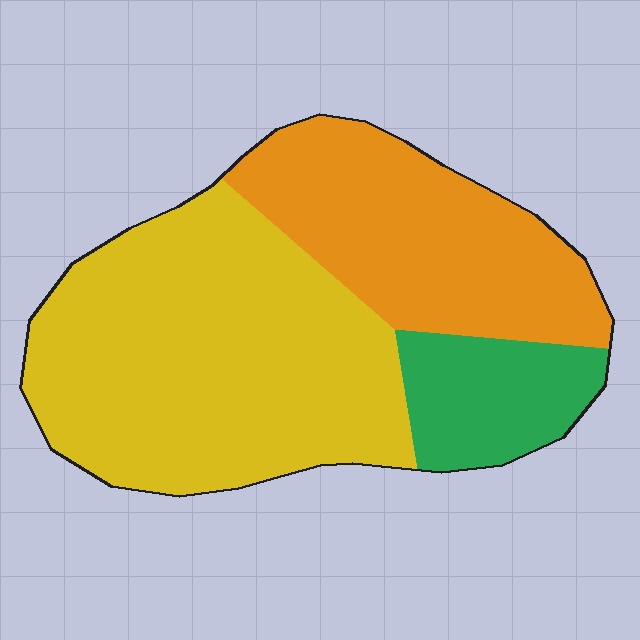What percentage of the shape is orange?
Orange takes up between a sixth and a third of the shape.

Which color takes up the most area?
Yellow, at roughly 55%.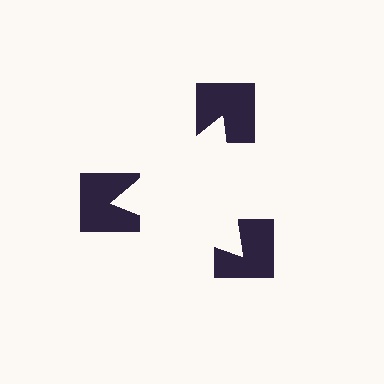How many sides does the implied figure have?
3 sides.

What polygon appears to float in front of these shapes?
An illusory triangle — its edges are inferred from the aligned wedge cuts in the notched squares, not physically drawn.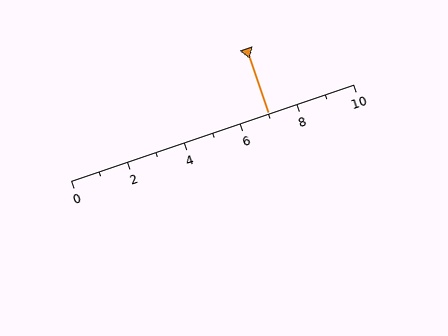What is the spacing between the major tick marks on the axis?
The major ticks are spaced 2 apart.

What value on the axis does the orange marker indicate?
The marker indicates approximately 7.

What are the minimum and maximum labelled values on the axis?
The axis runs from 0 to 10.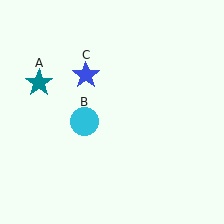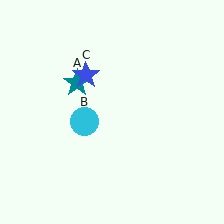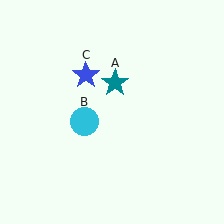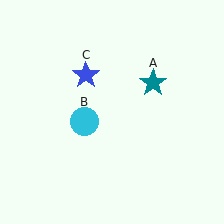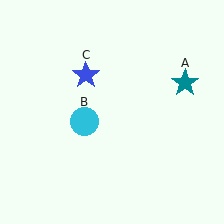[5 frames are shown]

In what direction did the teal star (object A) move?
The teal star (object A) moved right.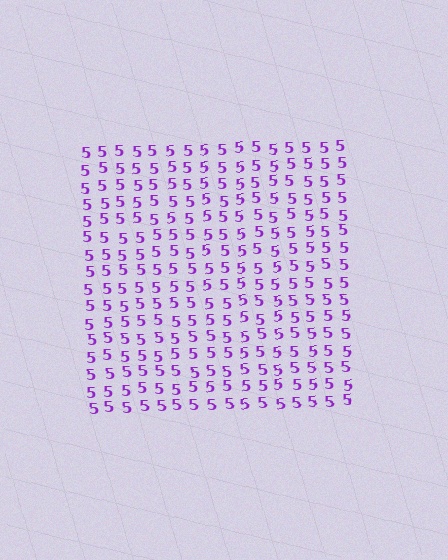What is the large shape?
The large shape is a square.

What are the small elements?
The small elements are digit 5's.